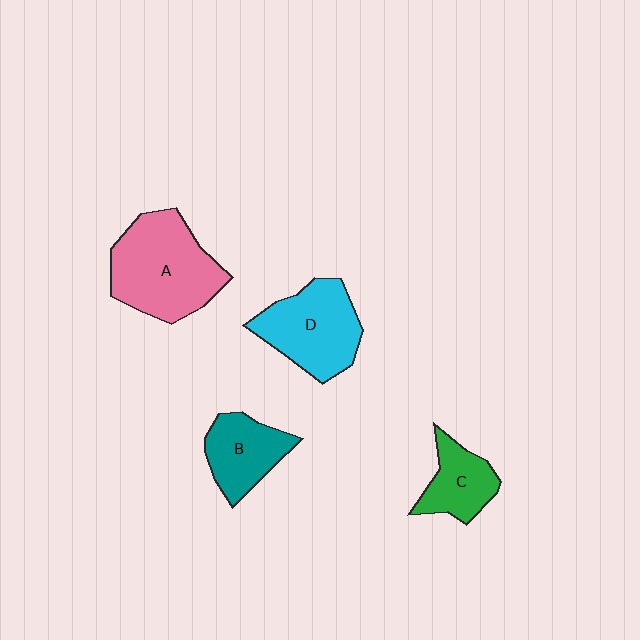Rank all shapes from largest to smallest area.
From largest to smallest: A (pink), D (cyan), B (teal), C (green).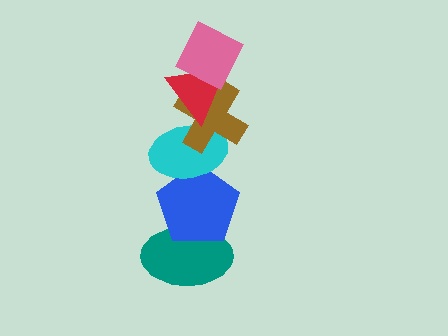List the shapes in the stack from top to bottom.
From top to bottom: the pink diamond, the red triangle, the brown cross, the cyan ellipse, the blue pentagon, the teal ellipse.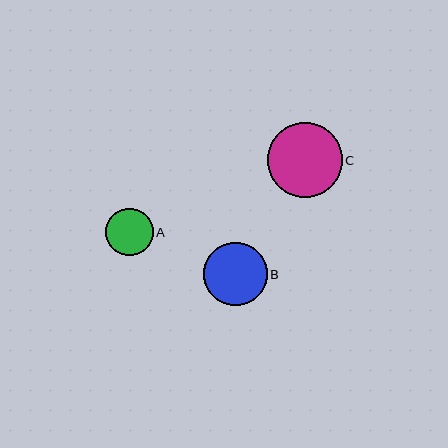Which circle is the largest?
Circle C is the largest with a size of approximately 75 pixels.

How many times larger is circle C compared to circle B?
Circle C is approximately 1.2 times the size of circle B.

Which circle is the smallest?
Circle A is the smallest with a size of approximately 48 pixels.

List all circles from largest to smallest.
From largest to smallest: C, B, A.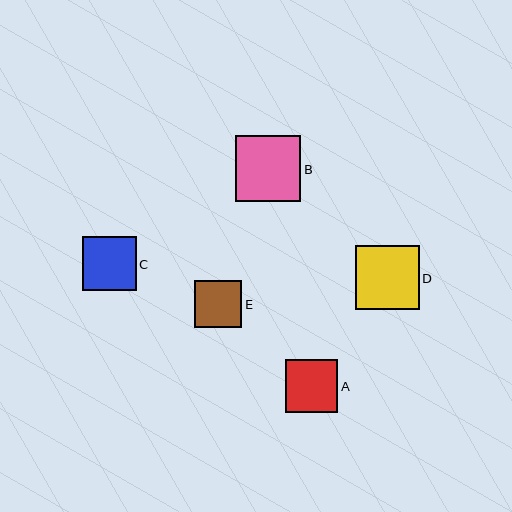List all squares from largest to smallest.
From largest to smallest: B, D, C, A, E.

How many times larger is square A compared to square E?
Square A is approximately 1.1 times the size of square E.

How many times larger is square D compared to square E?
Square D is approximately 1.3 times the size of square E.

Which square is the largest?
Square B is the largest with a size of approximately 66 pixels.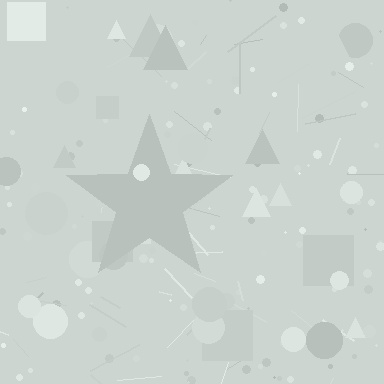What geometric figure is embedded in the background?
A star is embedded in the background.